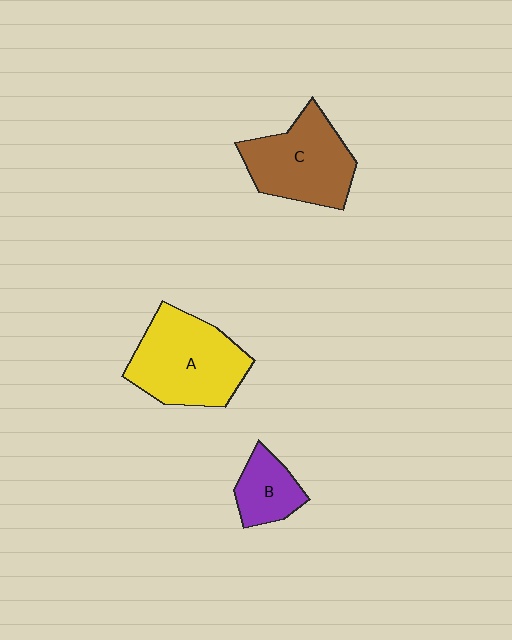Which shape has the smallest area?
Shape B (purple).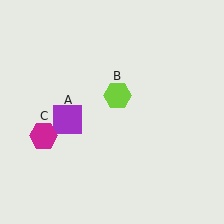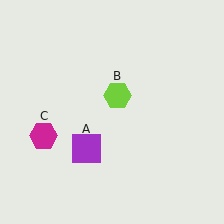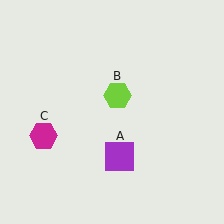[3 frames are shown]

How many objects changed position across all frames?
1 object changed position: purple square (object A).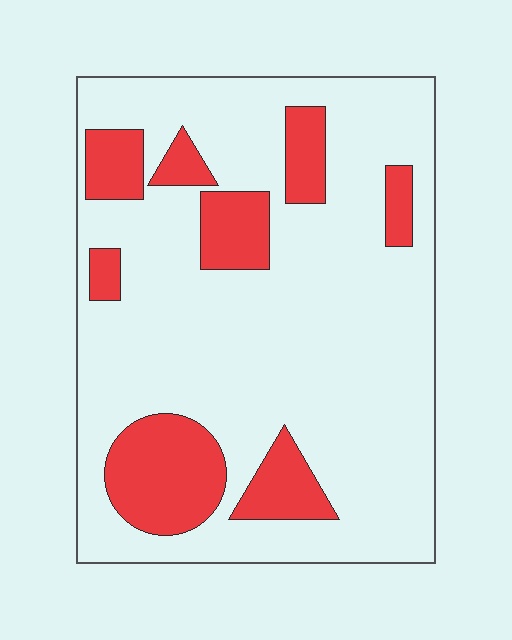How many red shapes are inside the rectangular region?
8.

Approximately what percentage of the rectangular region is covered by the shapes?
Approximately 20%.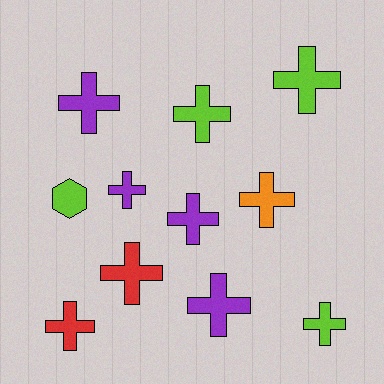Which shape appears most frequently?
Cross, with 10 objects.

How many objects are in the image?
There are 11 objects.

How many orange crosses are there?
There is 1 orange cross.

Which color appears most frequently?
Lime, with 4 objects.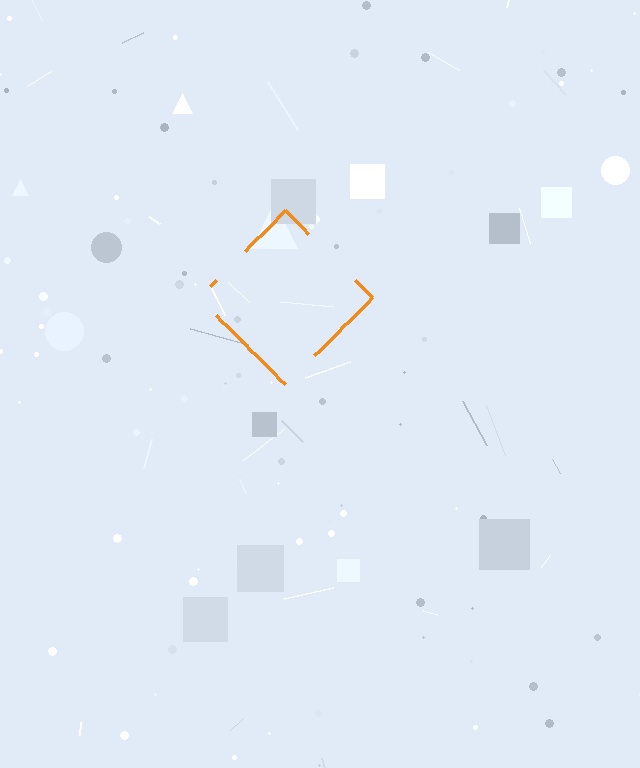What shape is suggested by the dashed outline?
The dashed outline suggests a diamond.